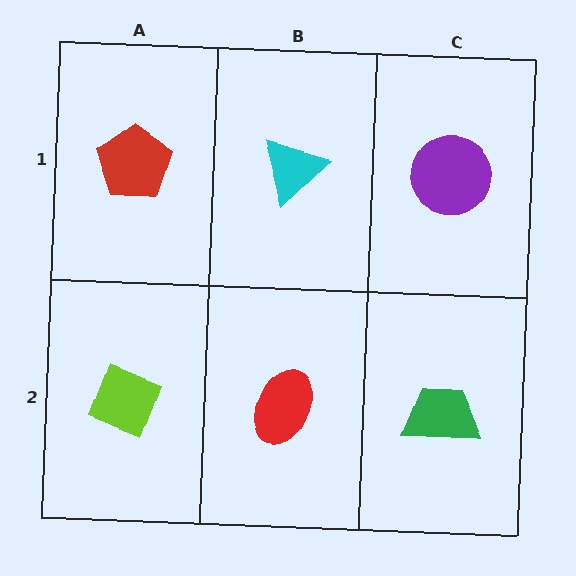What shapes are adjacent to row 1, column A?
A lime diamond (row 2, column A), a cyan triangle (row 1, column B).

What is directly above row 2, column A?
A red pentagon.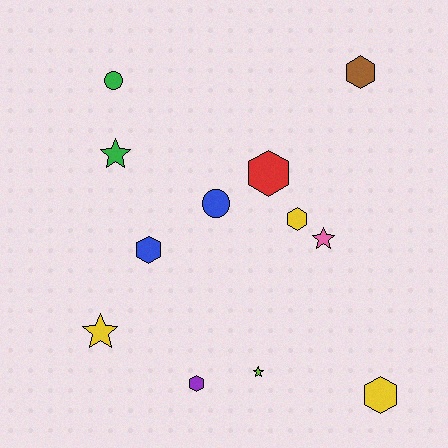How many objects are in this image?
There are 12 objects.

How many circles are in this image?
There are 2 circles.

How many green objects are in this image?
There are 2 green objects.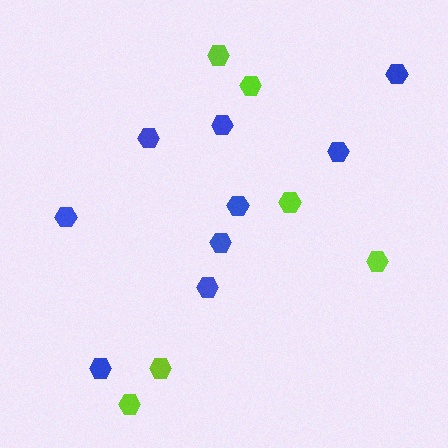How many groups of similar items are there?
There are 2 groups: one group of lime hexagons (6) and one group of blue hexagons (9).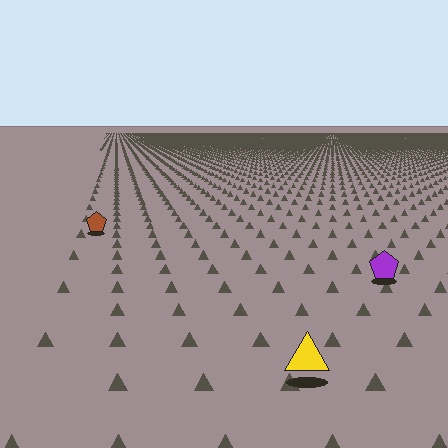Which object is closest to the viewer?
The yellow triangle is closest. The texture marks near it are larger and more spread out.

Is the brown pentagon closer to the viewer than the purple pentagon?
No. The purple pentagon is closer — you can tell from the texture gradient: the ground texture is coarser near it.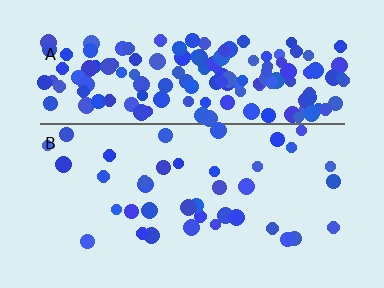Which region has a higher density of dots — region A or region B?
A (the top).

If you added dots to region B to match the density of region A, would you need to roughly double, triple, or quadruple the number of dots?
Approximately quadruple.